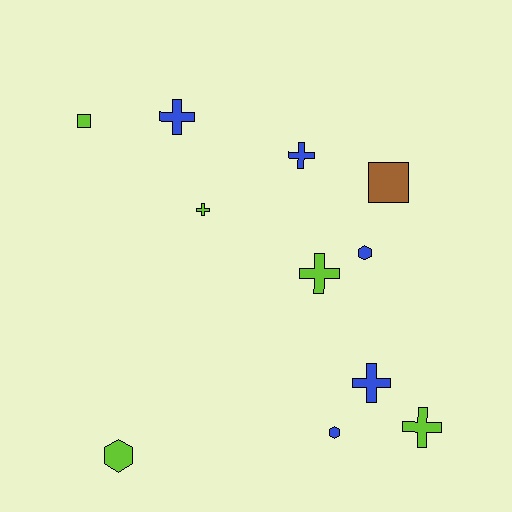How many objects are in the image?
There are 11 objects.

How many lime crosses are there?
There are 3 lime crosses.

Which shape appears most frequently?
Cross, with 6 objects.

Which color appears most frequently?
Blue, with 5 objects.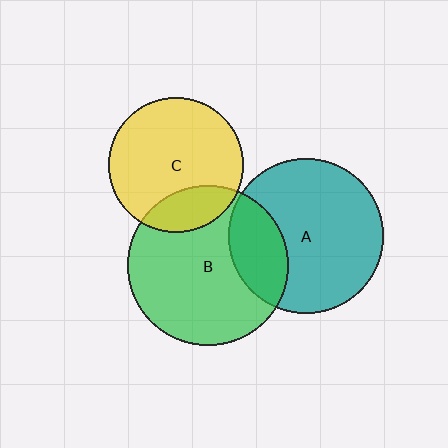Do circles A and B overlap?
Yes.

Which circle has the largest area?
Circle B (green).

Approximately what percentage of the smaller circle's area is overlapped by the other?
Approximately 25%.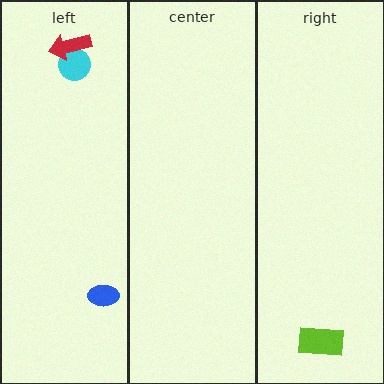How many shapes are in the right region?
1.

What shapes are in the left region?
The blue ellipse, the cyan circle, the red arrow.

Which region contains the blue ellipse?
The left region.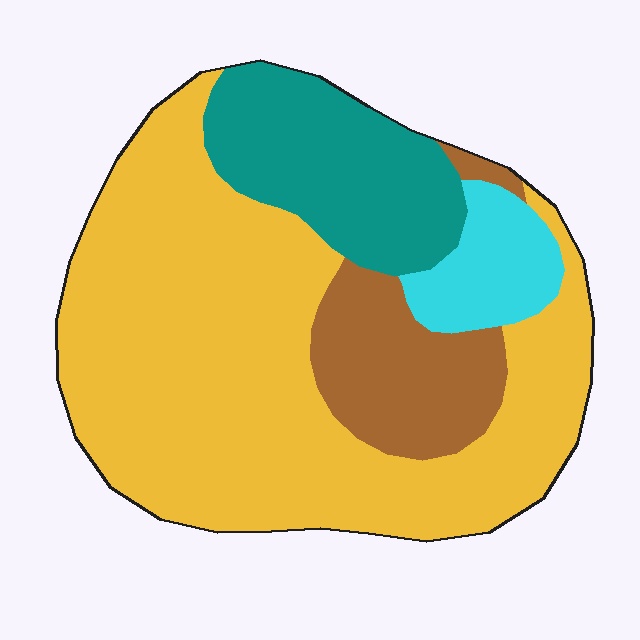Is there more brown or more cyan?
Brown.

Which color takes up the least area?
Cyan, at roughly 10%.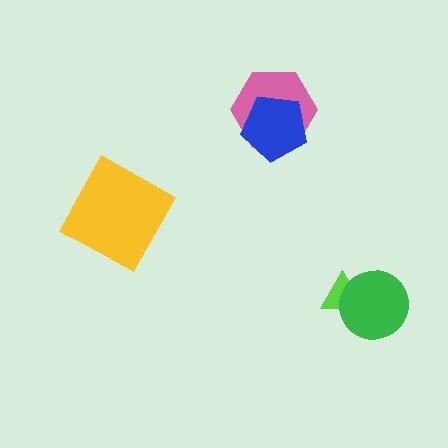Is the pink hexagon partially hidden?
Yes, it is partially covered by another shape.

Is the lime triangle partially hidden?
Yes, it is partially covered by another shape.